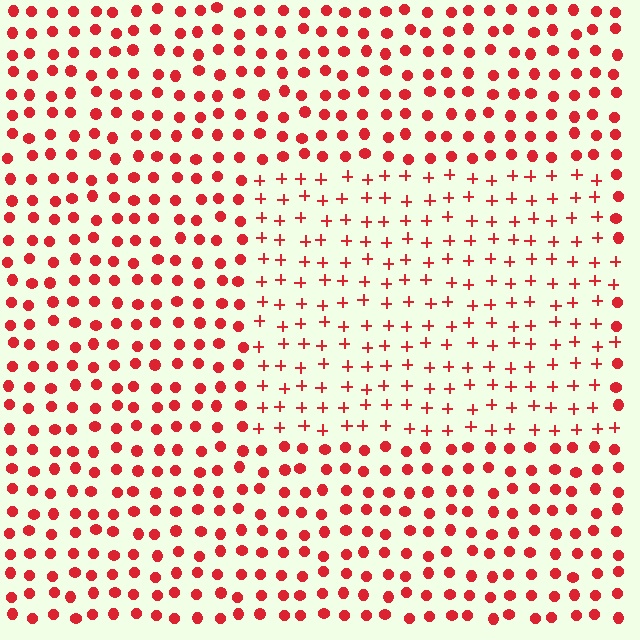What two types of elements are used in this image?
The image uses plus signs inside the rectangle region and circles outside it.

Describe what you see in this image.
The image is filled with small red elements arranged in a uniform grid. A rectangle-shaped region contains plus signs, while the surrounding area contains circles. The boundary is defined purely by the change in element shape.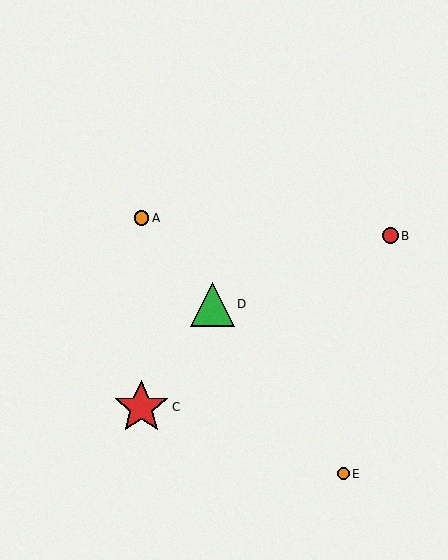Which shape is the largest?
The red star (labeled C) is the largest.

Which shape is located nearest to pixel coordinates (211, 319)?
The green triangle (labeled D) at (212, 304) is nearest to that location.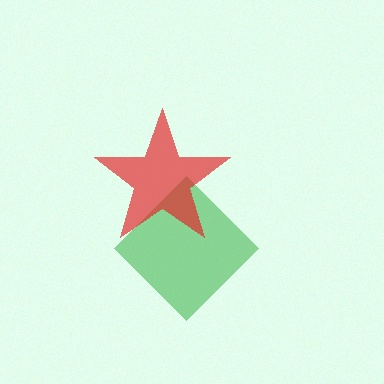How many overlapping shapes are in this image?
There are 2 overlapping shapes in the image.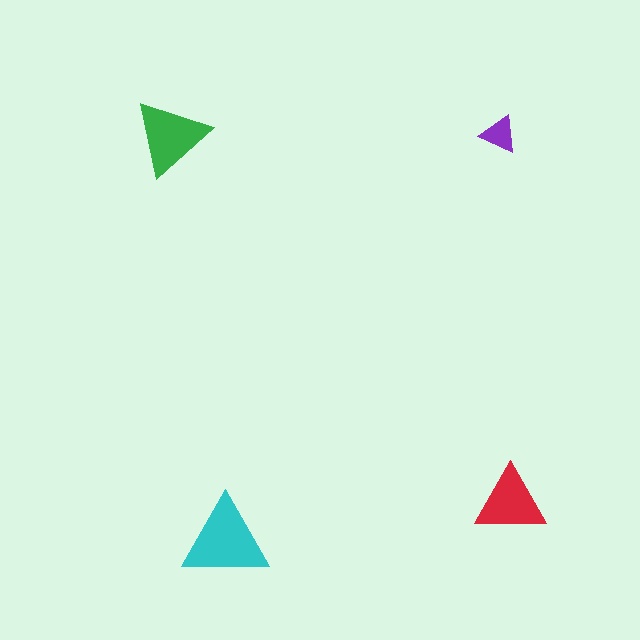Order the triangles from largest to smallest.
the cyan one, the green one, the red one, the purple one.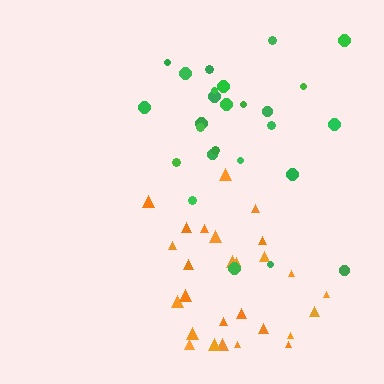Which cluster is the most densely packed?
Orange.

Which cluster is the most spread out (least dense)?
Green.